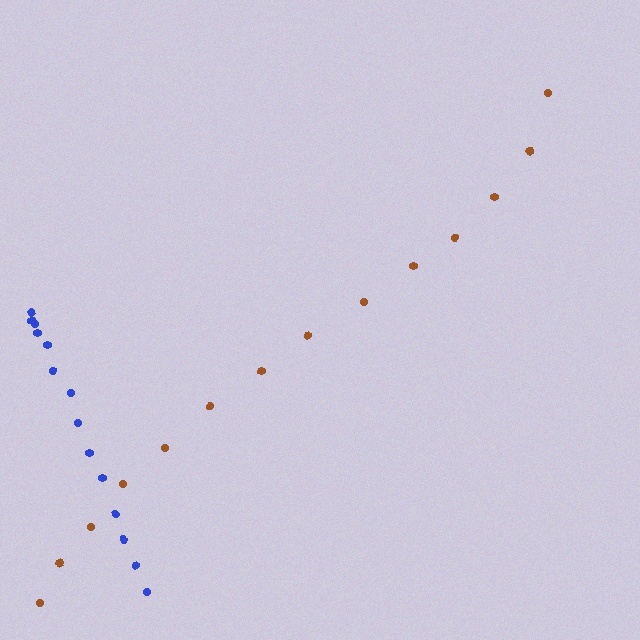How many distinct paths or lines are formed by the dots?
There are 2 distinct paths.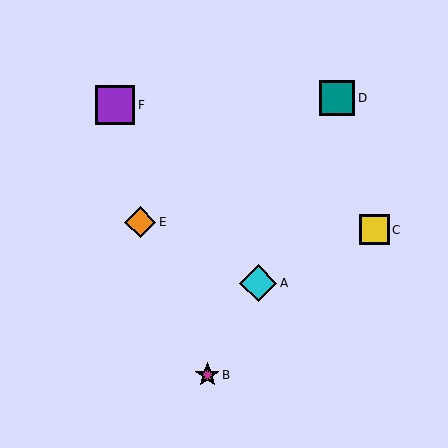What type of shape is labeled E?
Shape E is an orange diamond.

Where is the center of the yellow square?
The center of the yellow square is at (374, 230).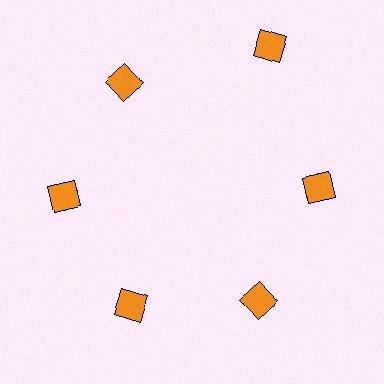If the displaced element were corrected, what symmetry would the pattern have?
It would have 6-fold rotational symmetry — the pattern would map onto itself every 60 degrees.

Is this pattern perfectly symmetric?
No. The 6 orange squares are arranged in a ring, but one element near the 1 o'clock position is pushed outward from the center, breaking the 6-fold rotational symmetry.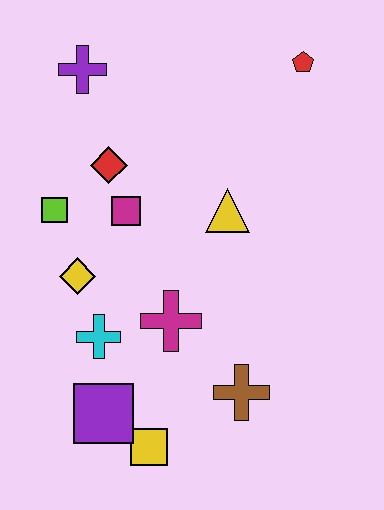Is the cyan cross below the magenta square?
Yes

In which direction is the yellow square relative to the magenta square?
The yellow square is below the magenta square.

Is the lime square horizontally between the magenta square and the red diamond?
No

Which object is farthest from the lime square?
The red pentagon is farthest from the lime square.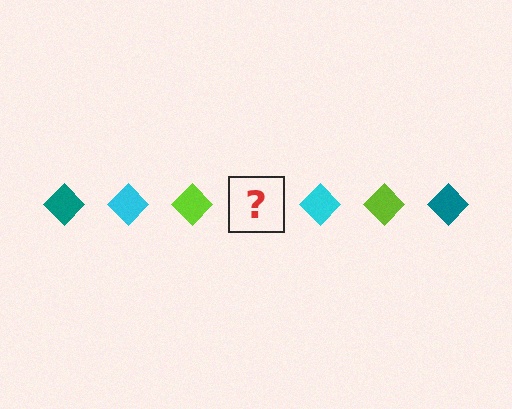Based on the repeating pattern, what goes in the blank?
The blank should be a teal diamond.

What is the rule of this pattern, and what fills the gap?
The rule is that the pattern cycles through teal, cyan, lime diamonds. The gap should be filled with a teal diamond.